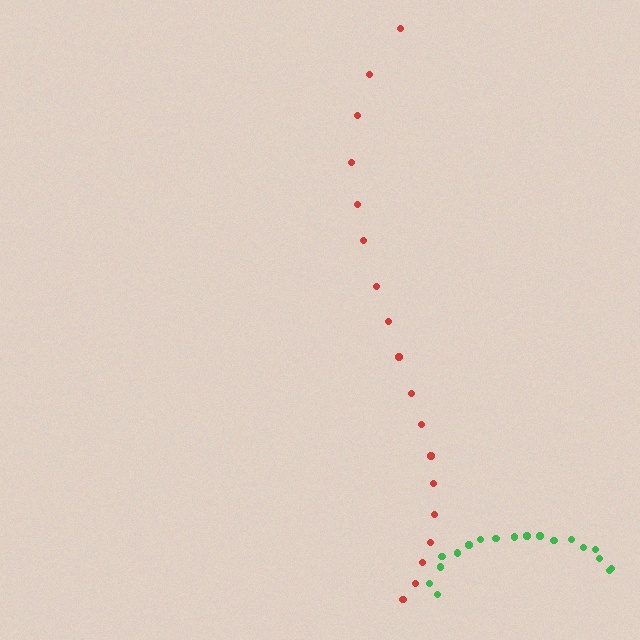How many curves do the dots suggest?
There are 2 distinct paths.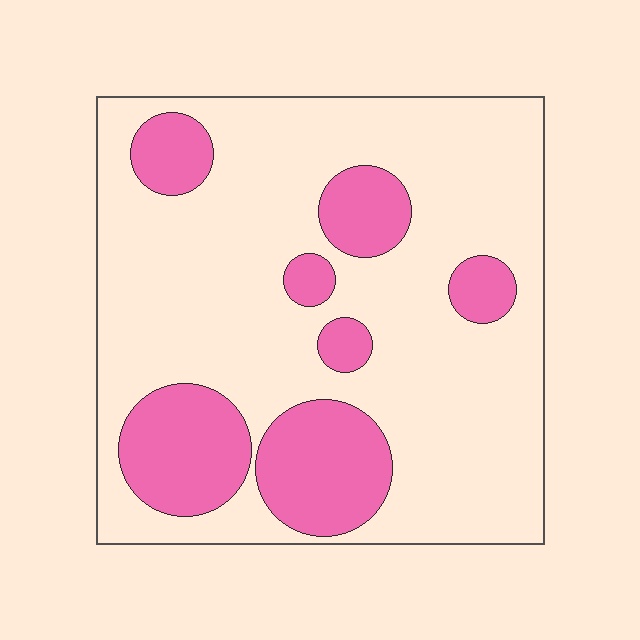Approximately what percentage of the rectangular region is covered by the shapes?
Approximately 25%.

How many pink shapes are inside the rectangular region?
7.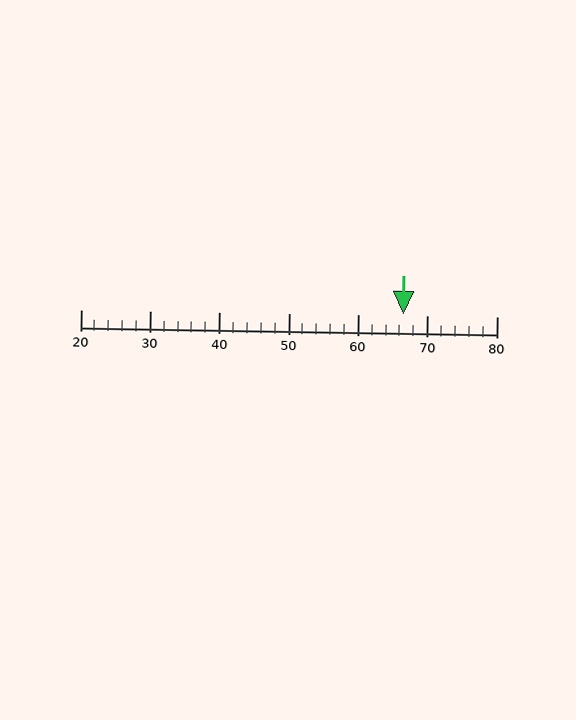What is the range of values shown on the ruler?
The ruler shows values from 20 to 80.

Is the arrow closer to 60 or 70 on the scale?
The arrow is closer to 70.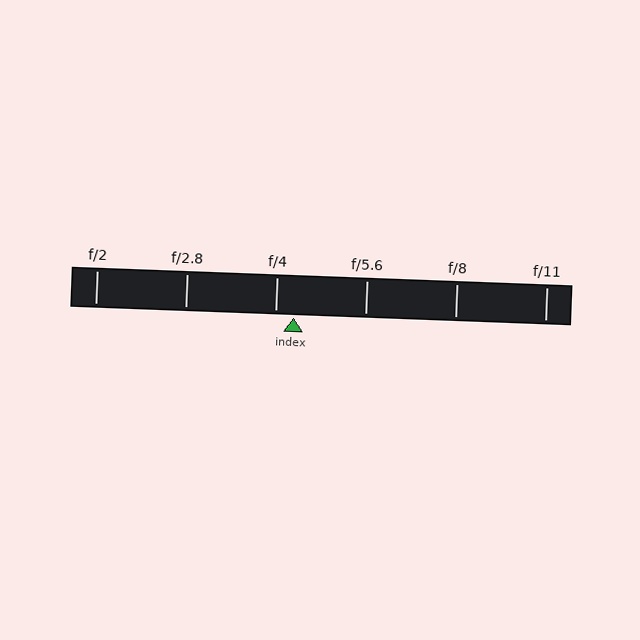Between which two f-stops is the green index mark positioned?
The index mark is between f/4 and f/5.6.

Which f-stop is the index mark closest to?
The index mark is closest to f/4.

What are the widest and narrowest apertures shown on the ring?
The widest aperture shown is f/2 and the narrowest is f/11.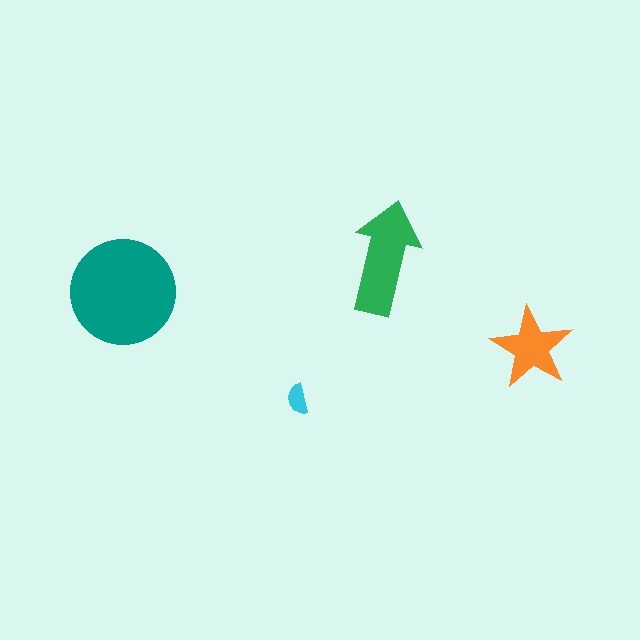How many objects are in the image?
There are 4 objects in the image.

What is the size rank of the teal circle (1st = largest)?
1st.